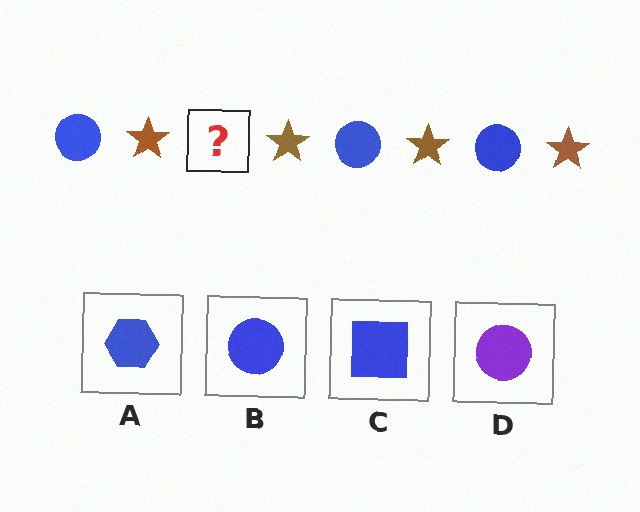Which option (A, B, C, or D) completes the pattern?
B.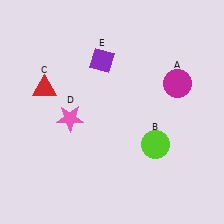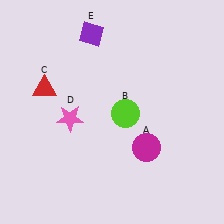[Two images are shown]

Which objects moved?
The objects that moved are: the magenta circle (A), the lime circle (B), the purple diamond (E).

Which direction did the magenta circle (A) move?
The magenta circle (A) moved down.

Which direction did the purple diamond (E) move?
The purple diamond (E) moved up.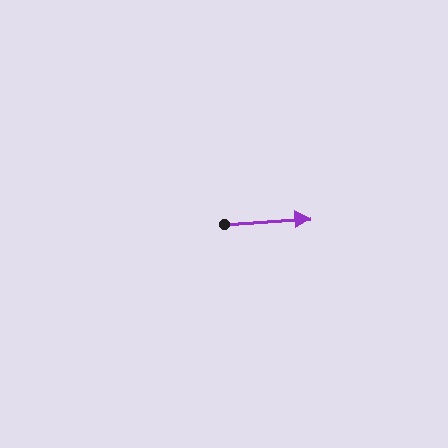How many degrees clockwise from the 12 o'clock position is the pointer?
Approximately 86 degrees.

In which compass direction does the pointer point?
East.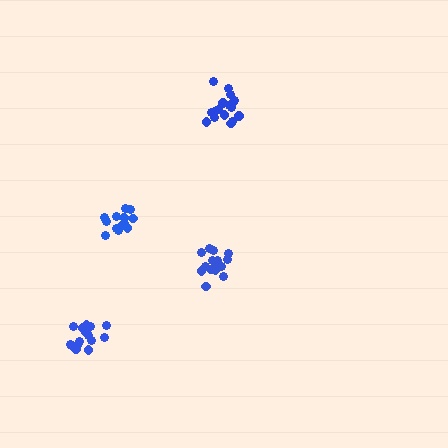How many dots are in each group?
Group 1: 15 dots, Group 2: 17 dots, Group 3: 13 dots, Group 4: 16 dots (61 total).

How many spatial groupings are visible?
There are 4 spatial groupings.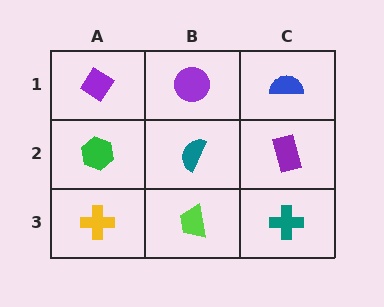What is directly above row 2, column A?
A purple diamond.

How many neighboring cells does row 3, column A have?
2.